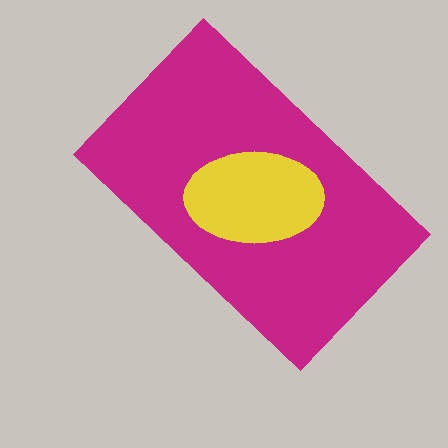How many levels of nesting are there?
2.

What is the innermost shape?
The yellow ellipse.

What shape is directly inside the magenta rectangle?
The yellow ellipse.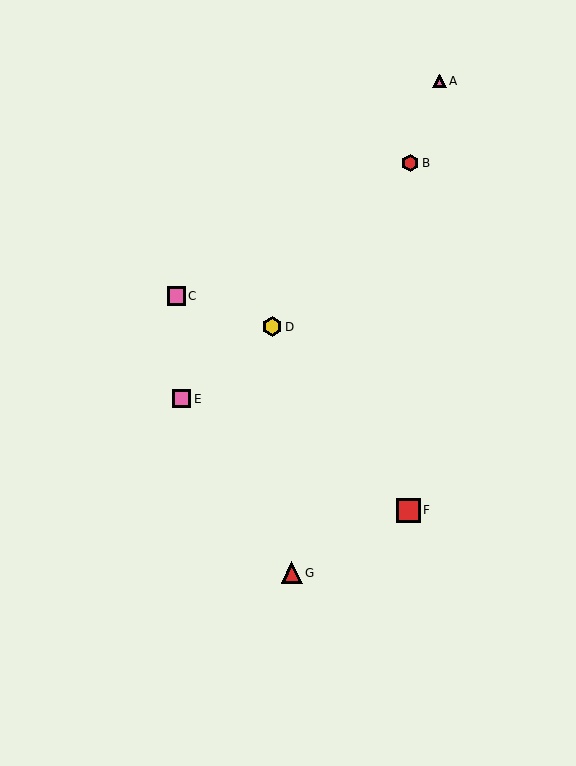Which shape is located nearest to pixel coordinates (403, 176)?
The red hexagon (labeled B) at (410, 163) is nearest to that location.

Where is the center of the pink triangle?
The center of the pink triangle is at (440, 81).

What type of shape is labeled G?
Shape G is a red triangle.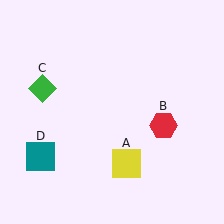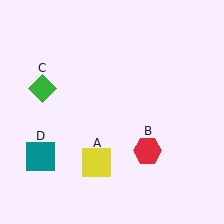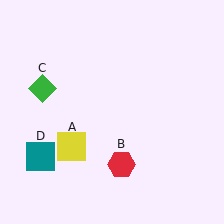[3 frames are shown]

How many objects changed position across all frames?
2 objects changed position: yellow square (object A), red hexagon (object B).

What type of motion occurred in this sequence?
The yellow square (object A), red hexagon (object B) rotated clockwise around the center of the scene.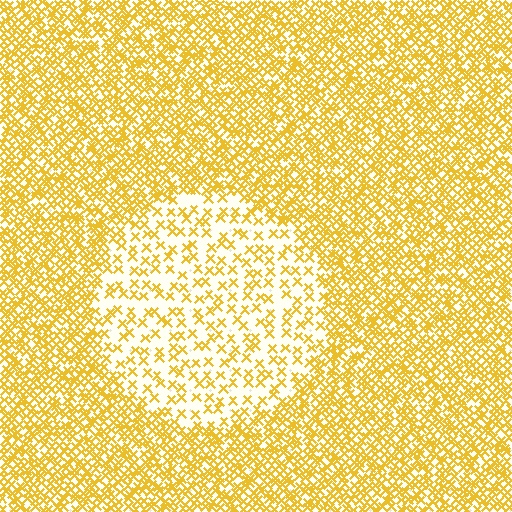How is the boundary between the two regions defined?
The boundary is defined by a change in element density (approximately 2.7x ratio). All elements are the same color, size, and shape.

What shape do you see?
I see a circle.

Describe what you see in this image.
The image contains small yellow elements arranged at two different densities. A circle-shaped region is visible where the elements are less densely packed than the surrounding area.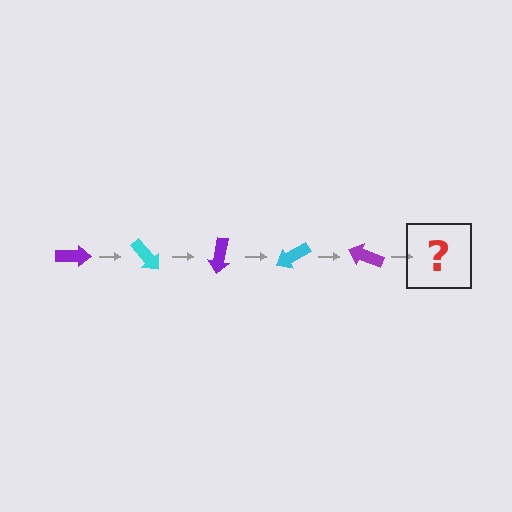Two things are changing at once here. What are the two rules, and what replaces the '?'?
The two rules are that it rotates 50 degrees each step and the color cycles through purple and cyan. The '?' should be a cyan arrow, rotated 250 degrees from the start.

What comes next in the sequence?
The next element should be a cyan arrow, rotated 250 degrees from the start.